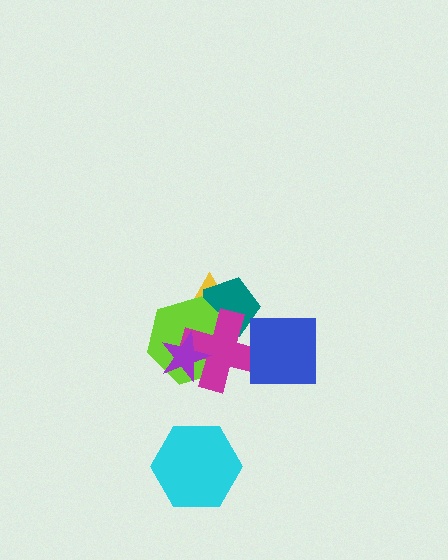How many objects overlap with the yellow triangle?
3 objects overlap with the yellow triangle.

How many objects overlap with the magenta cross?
5 objects overlap with the magenta cross.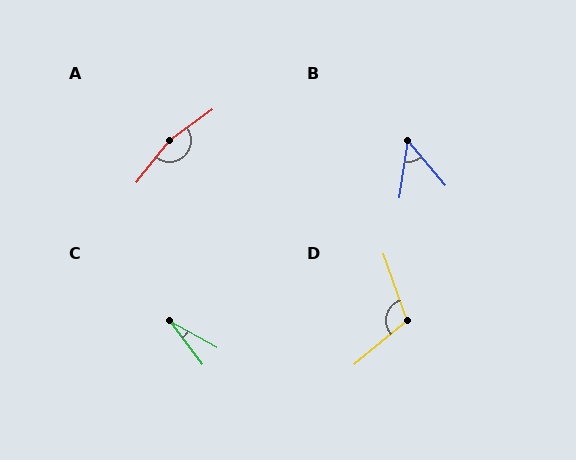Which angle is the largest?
A, at approximately 165 degrees.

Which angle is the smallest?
C, at approximately 25 degrees.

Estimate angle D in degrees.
Approximately 110 degrees.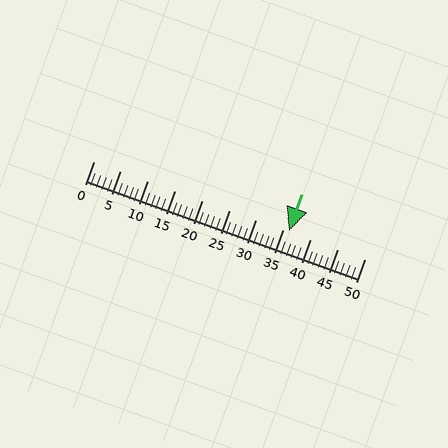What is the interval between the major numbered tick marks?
The major tick marks are spaced 5 units apart.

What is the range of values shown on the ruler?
The ruler shows values from 0 to 50.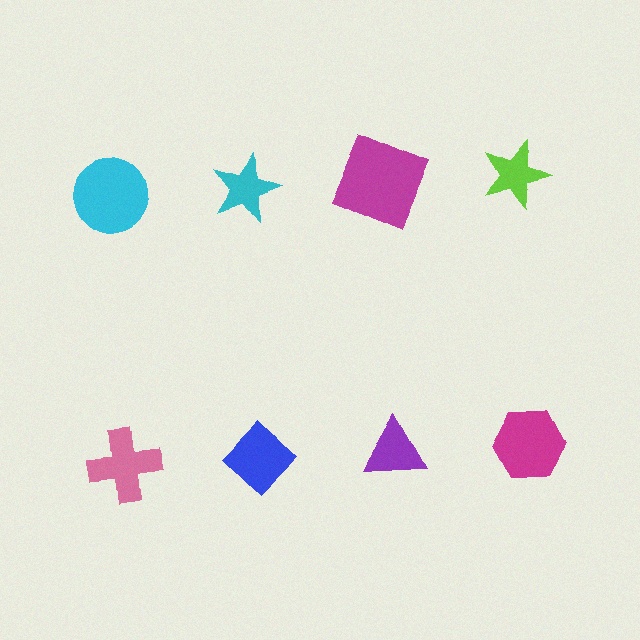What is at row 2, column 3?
A purple triangle.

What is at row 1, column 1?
A cyan circle.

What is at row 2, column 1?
A pink cross.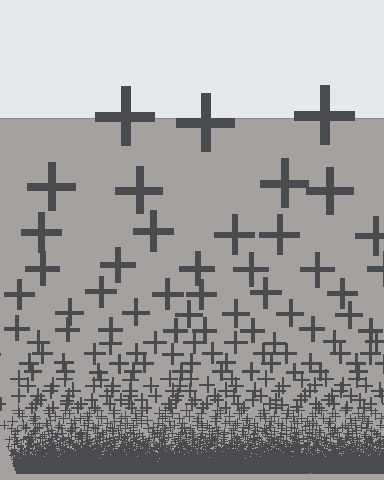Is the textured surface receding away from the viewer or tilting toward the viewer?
The surface appears to tilt toward the viewer. Texture elements get larger and sparser toward the top.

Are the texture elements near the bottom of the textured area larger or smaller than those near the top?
Smaller. The gradient is inverted — elements near the bottom are smaller and denser.